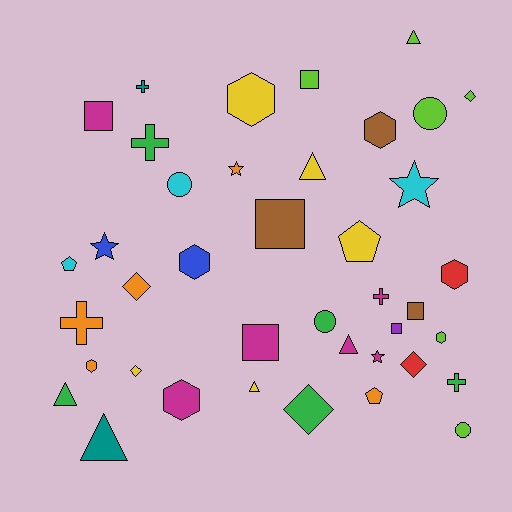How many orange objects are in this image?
There are 5 orange objects.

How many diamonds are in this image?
There are 5 diamonds.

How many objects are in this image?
There are 40 objects.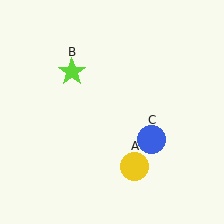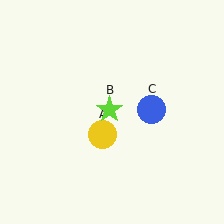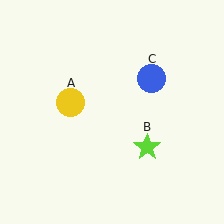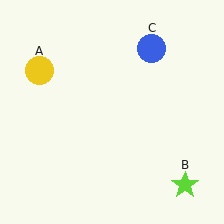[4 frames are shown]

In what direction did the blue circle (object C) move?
The blue circle (object C) moved up.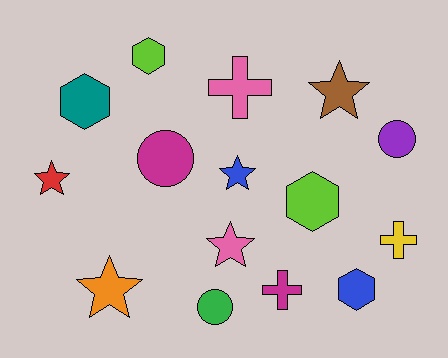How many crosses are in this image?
There are 3 crosses.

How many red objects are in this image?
There is 1 red object.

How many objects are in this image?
There are 15 objects.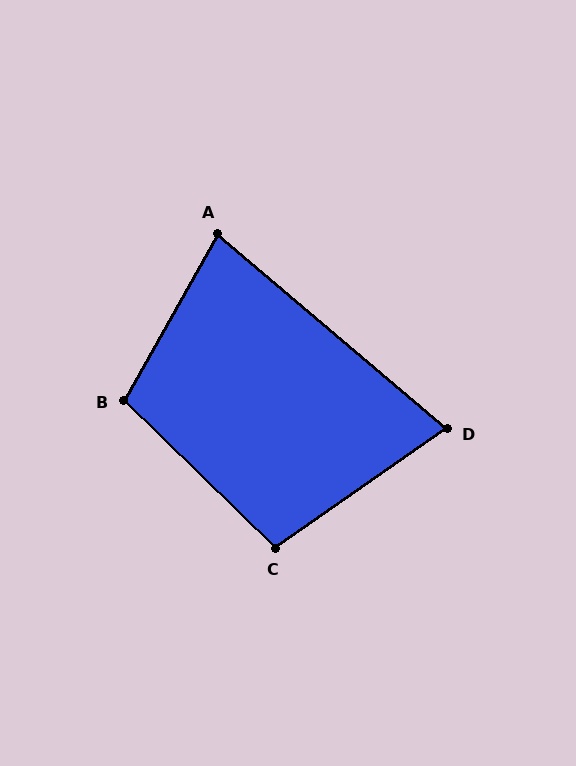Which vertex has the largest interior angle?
B, at approximately 105 degrees.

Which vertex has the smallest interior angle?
D, at approximately 75 degrees.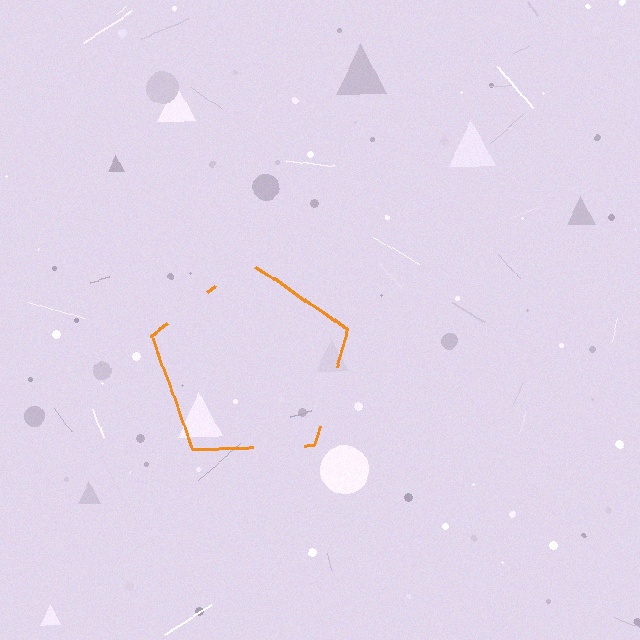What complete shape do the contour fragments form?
The contour fragments form a pentagon.